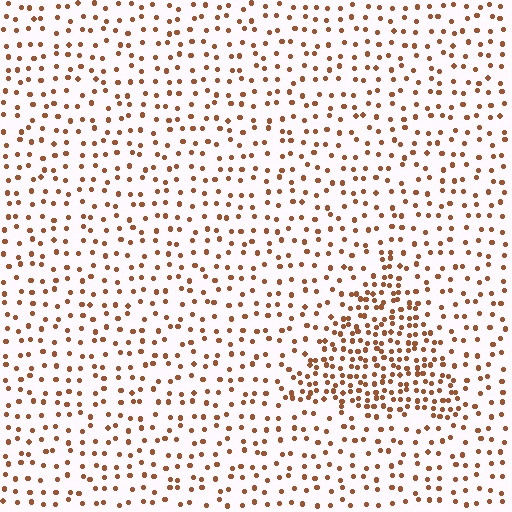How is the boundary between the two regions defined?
The boundary is defined by a change in element density (approximately 2.3x ratio). All elements are the same color, size, and shape.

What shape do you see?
I see a triangle.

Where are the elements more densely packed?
The elements are more densely packed inside the triangle boundary.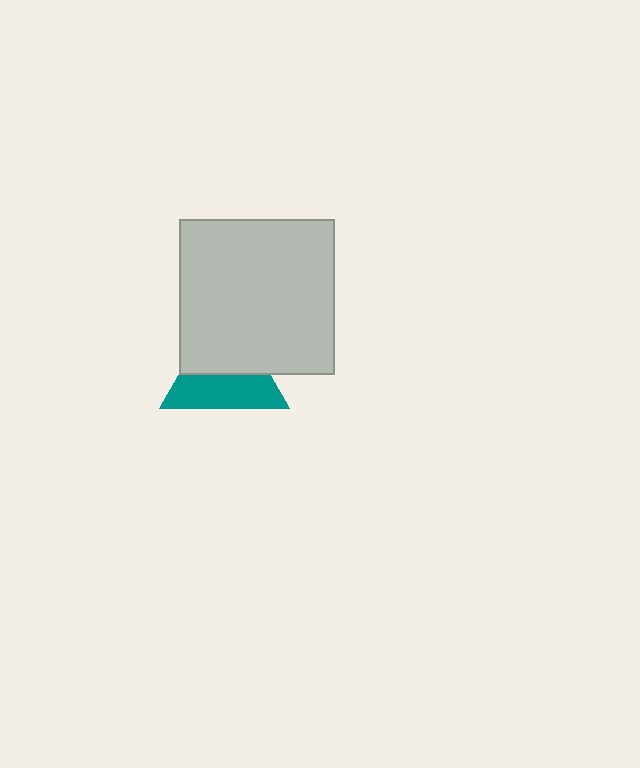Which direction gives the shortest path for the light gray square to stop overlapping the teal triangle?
Moving up gives the shortest separation.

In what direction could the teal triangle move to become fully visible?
The teal triangle could move down. That would shift it out from behind the light gray square entirely.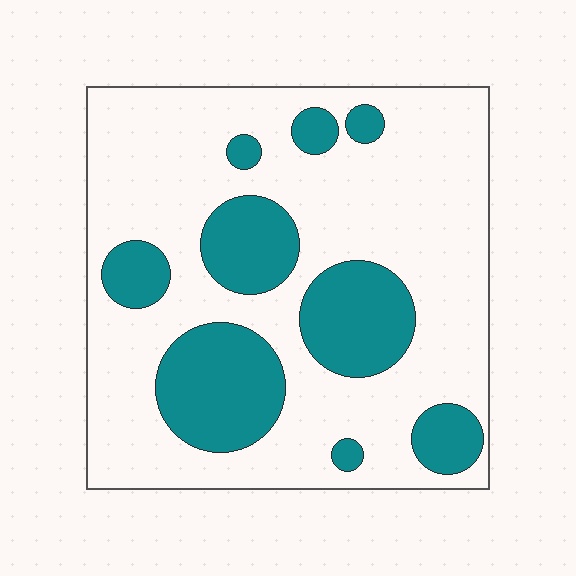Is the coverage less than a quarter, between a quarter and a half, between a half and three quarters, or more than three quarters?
Between a quarter and a half.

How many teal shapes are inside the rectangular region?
9.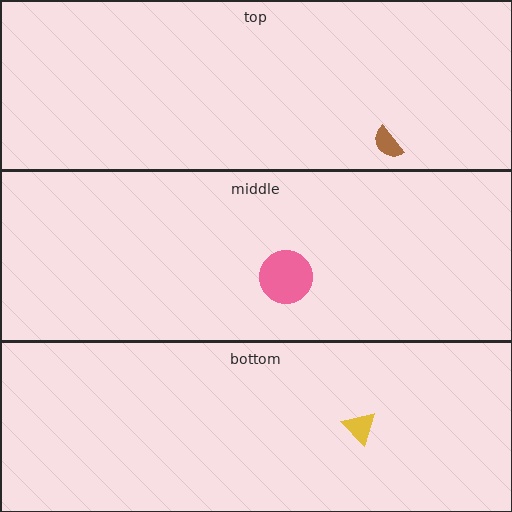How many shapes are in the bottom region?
1.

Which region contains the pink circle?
The middle region.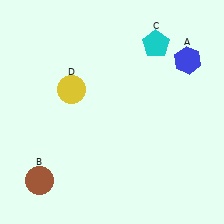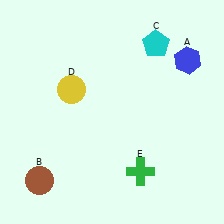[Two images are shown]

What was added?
A green cross (E) was added in Image 2.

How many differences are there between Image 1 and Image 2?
There is 1 difference between the two images.